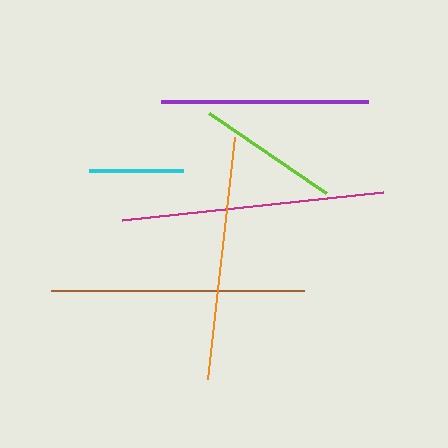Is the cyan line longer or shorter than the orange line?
The orange line is longer than the cyan line.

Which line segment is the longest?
The magenta line is the longest at approximately 261 pixels.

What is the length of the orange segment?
The orange segment is approximately 244 pixels long.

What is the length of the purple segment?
The purple segment is approximately 206 pixels long.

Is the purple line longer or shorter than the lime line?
The purple line is longer than the lime line.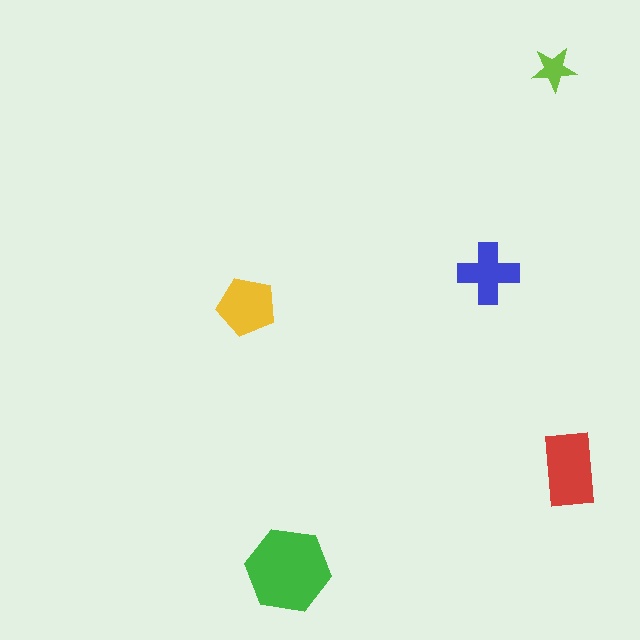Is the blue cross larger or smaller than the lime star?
Larger.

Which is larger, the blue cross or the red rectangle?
The red rectangle.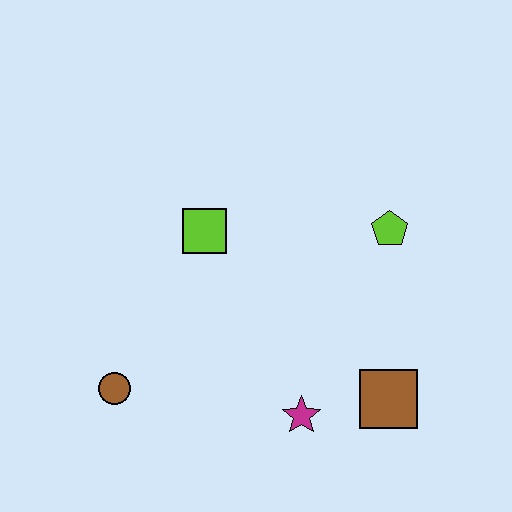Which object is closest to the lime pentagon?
The brown square is closest to the lime pentagon.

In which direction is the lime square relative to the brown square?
The lime square is to the left of the brown square.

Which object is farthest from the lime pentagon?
The brown circle is farthest from the lime pentagon.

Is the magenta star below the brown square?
Yes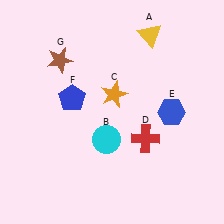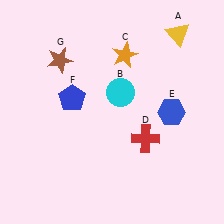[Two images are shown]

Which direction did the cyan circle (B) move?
The cyan circle (B) moved up.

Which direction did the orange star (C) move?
The orange star (C) moved up.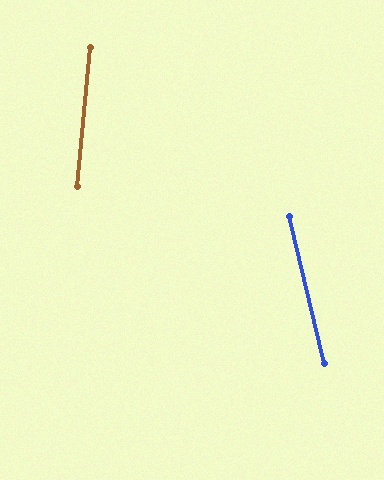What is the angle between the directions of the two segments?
Approximately 19 degrees.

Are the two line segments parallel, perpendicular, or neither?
Neither parallel nor perpendicular — they differ by about 19°.